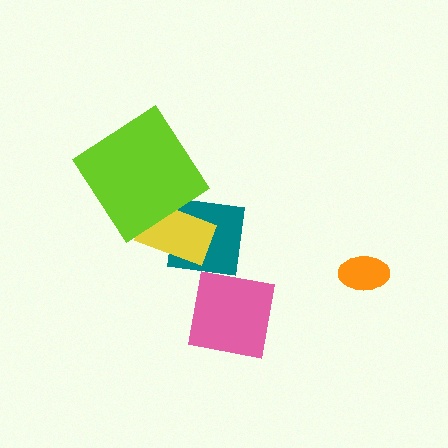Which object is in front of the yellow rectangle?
The lime diamond is in front of the yellow rectangle.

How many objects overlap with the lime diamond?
1 object overlaps with the lime diamond.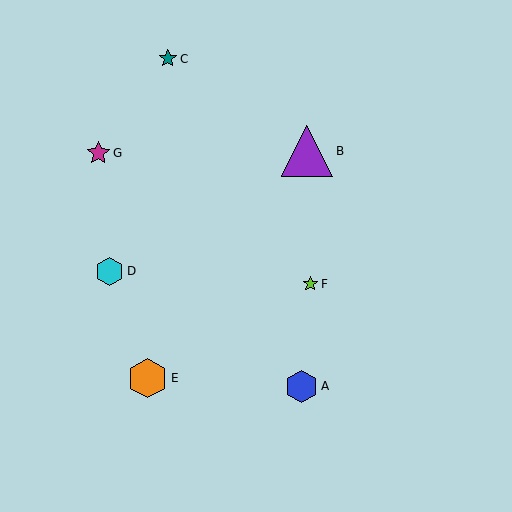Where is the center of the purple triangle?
The center of the purple triangle is at (307, 151).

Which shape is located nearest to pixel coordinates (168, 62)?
The teal star (labeled C) at (168, 59) is nearest to that location.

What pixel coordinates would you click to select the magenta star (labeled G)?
Click at (98, 153) to select the magenta star G.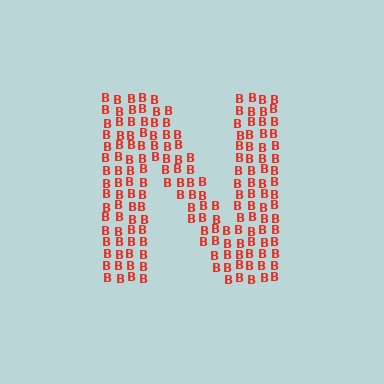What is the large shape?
The large shape is the letter N.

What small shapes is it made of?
It is made of small letter B's.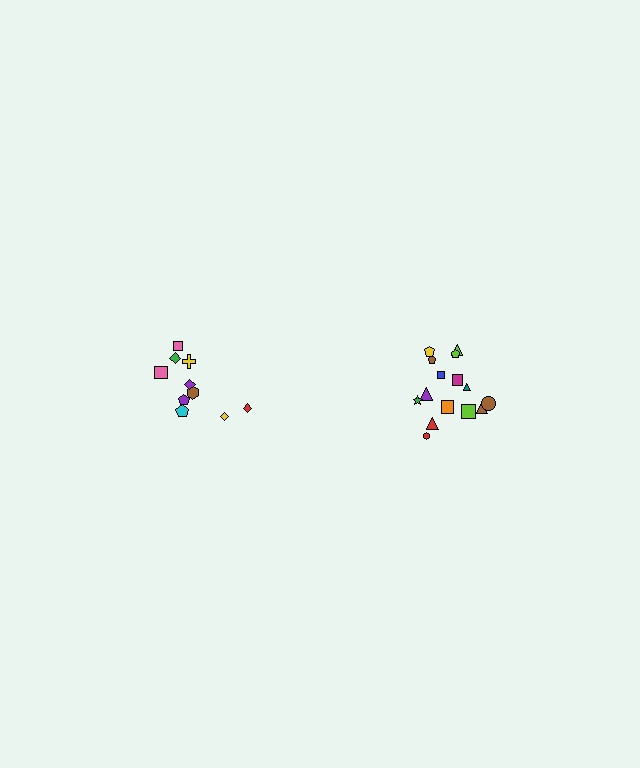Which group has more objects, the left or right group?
The right group.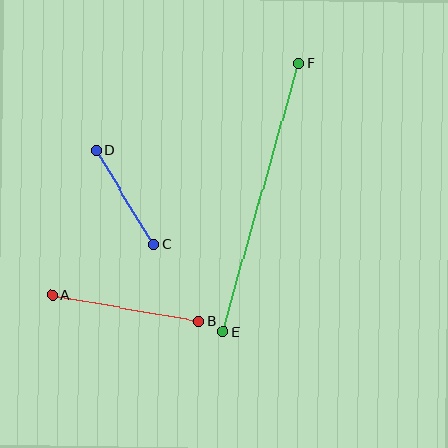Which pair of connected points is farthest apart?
Points E and F are farthest apart.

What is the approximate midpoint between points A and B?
The midpoint is at approximately (125, 308) pixels.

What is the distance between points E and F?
The distance is approximately 279 pixels.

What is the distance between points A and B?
The distance is approximately 148 pixels.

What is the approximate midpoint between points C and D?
The midpoint is at approximately (125, 197) pixels.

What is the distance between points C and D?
The distance is approximately 110 pixels.